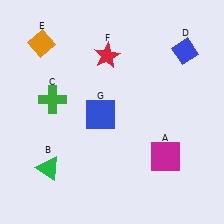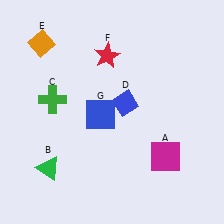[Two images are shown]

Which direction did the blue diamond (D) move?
The blue diamond (D) moved left.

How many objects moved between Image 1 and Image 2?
1 object moved between the two images.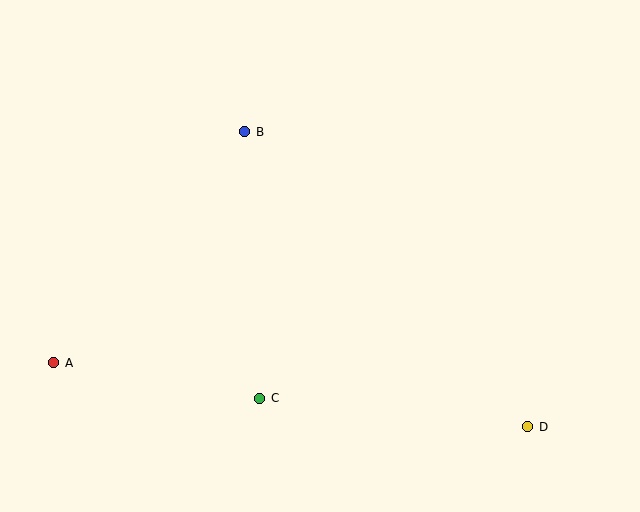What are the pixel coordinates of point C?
Point C is at (260, 398).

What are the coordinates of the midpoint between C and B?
The midpoint between C and B is at (252, 265).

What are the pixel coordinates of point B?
Point B is at (245, 132).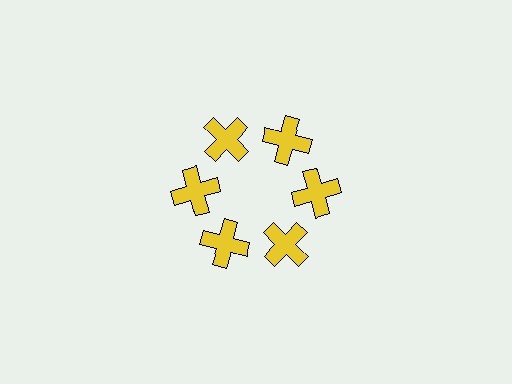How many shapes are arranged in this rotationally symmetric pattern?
There are 6 shapes, arranged in 6 groups of 1.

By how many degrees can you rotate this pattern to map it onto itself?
The pattern maps onto itself every 60 degrees of rotation.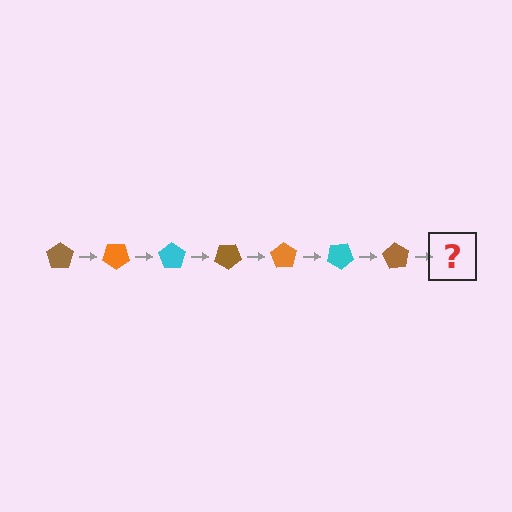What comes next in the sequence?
The next element should be an orange pentagon, rotated 245 degrees from the start.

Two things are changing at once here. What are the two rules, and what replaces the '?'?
The two rules are that it rotates 35 degrees each step and the color cycles through brown, orange, and cyan. The '?' should be an orange pentagon, rotated 245 degrees from the start.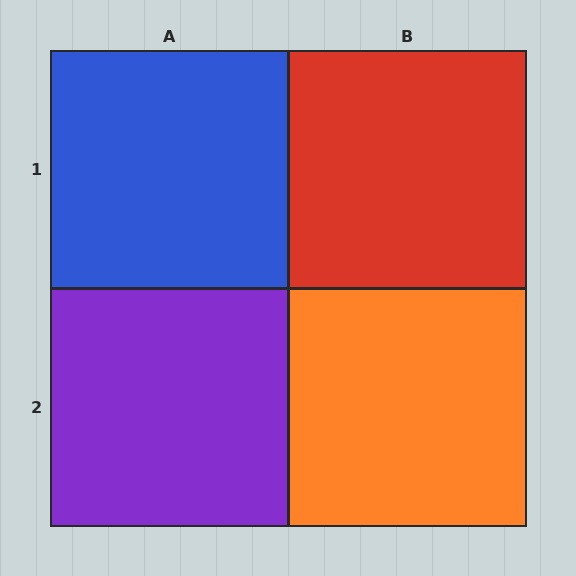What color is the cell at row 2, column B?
Orange.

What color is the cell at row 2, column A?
Purple.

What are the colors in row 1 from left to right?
Blue, red.